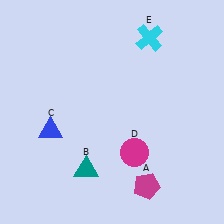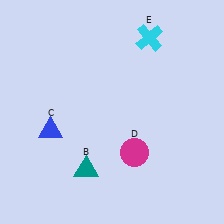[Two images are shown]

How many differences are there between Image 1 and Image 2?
There is 1 difference between the two images.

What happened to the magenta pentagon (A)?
The magenta pentagon (A) was removed in Image 2. It was in the bottom-right area of Image 1.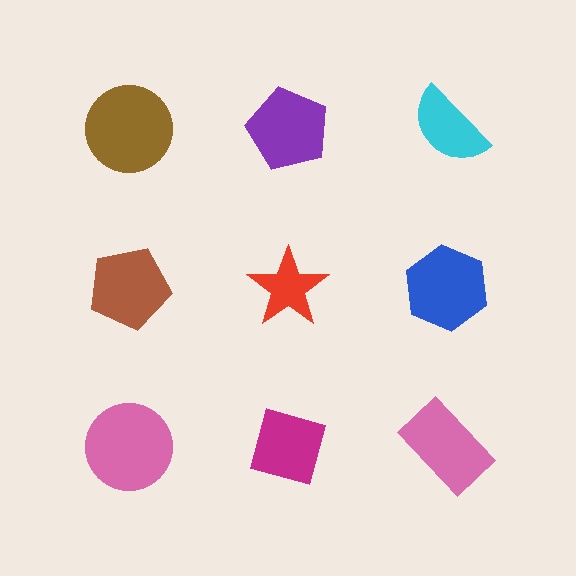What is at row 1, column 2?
A purple pentagon.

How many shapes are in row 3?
3 shapes.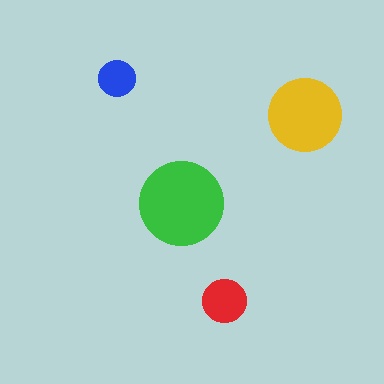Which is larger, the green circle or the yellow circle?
The green one.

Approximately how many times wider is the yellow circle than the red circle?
About 1.5 times wider.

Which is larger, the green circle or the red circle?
The green one.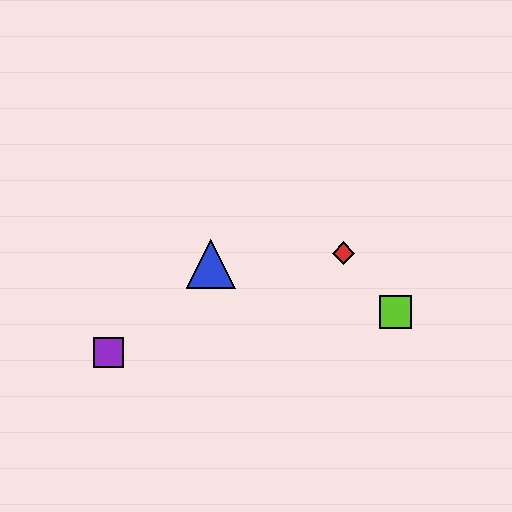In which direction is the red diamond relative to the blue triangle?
The red diamond is to the right of the blue triangle.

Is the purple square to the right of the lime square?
No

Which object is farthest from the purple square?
The lime square is farthest from the purple square.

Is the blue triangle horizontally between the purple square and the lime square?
Yes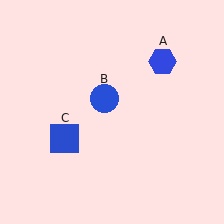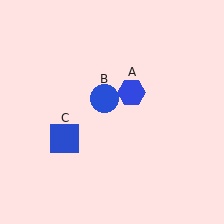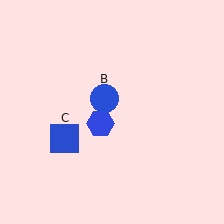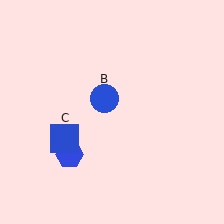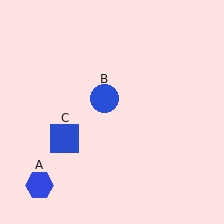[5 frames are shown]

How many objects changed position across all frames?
1 object changed position: blue hexagon (object A).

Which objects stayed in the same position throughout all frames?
Blue circle (object B) and blue square (object C) remained stationary.